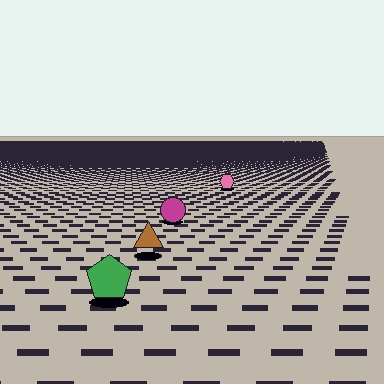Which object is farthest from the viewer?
The pink hexagon is farthest from the viewer. It appears smaller and the ground texture around it is denser.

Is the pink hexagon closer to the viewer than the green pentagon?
No. The green pentagon is closer — you can tell from the texture gradient: the ground texture is coarser near it.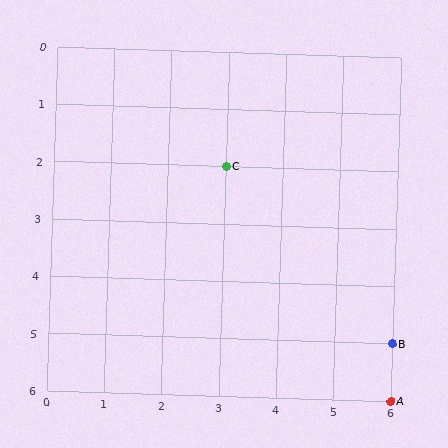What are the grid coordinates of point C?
Point C is at grid coordinates (3, 2).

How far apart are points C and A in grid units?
Points C and A are 3 columns and 4 rows apart (about 5.0 grid units diagonally).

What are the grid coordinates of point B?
Point B is at grid coordinates (6, 5).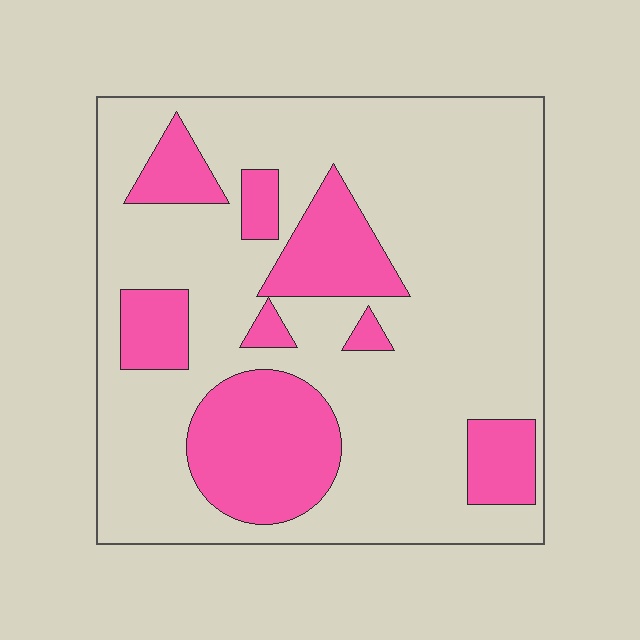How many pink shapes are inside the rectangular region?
8.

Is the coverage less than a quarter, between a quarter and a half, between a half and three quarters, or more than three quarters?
Between a quarter and a half.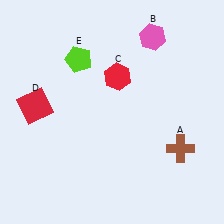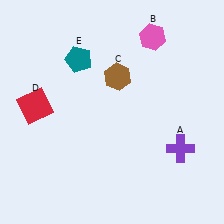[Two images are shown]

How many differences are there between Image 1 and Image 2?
There are 3 differences between the two images.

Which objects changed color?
A changed from brown to purple. C changed from red to brown. E changed from lime to teal.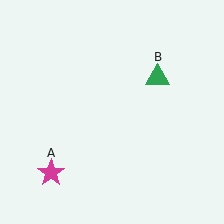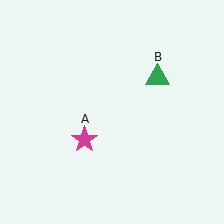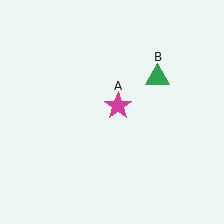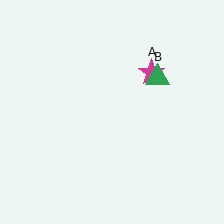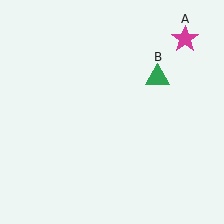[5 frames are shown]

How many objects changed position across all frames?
1 object changed position: magenta star (object A).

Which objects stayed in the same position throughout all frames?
Green triangle (object B) remained stationary.